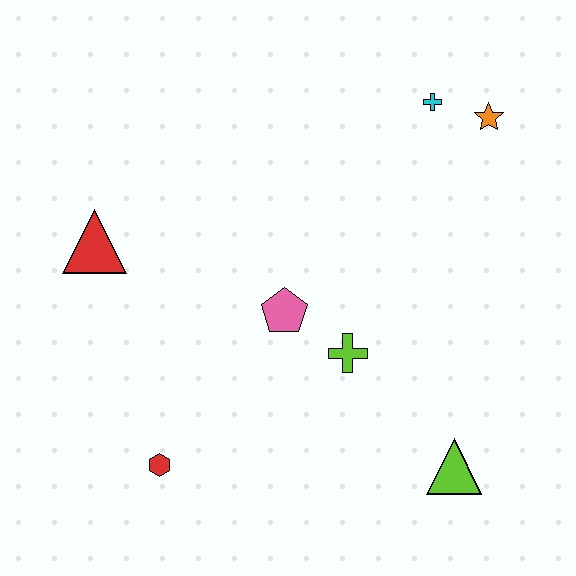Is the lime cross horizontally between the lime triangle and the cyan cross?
No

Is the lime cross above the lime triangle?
Yes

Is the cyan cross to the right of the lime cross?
Yes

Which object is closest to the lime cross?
The pink pentagon is closest to the lime cross.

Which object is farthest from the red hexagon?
The orange star is farthest from the red hexagon.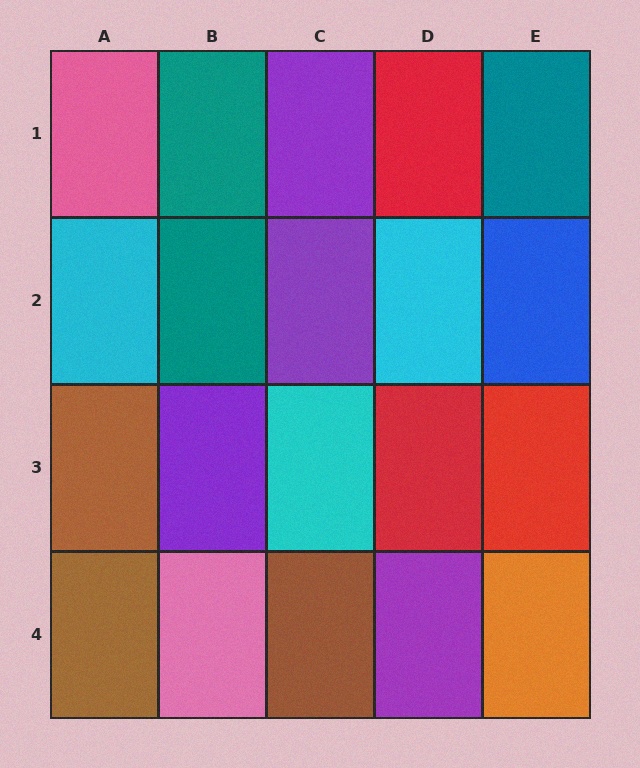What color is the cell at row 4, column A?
Brown.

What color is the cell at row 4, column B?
Pink.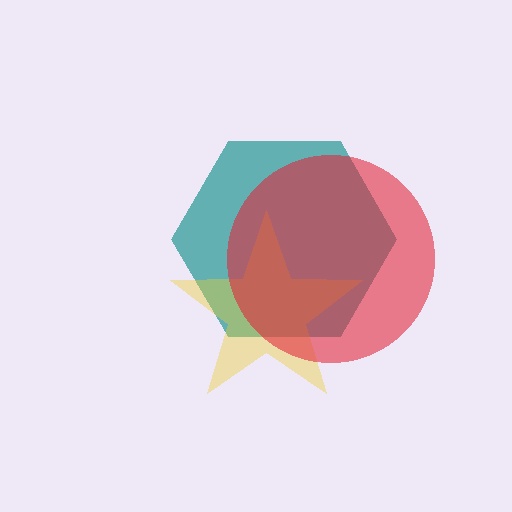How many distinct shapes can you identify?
There are 3 distinct shapes: a teal hexagon, a yellow star, a red circle.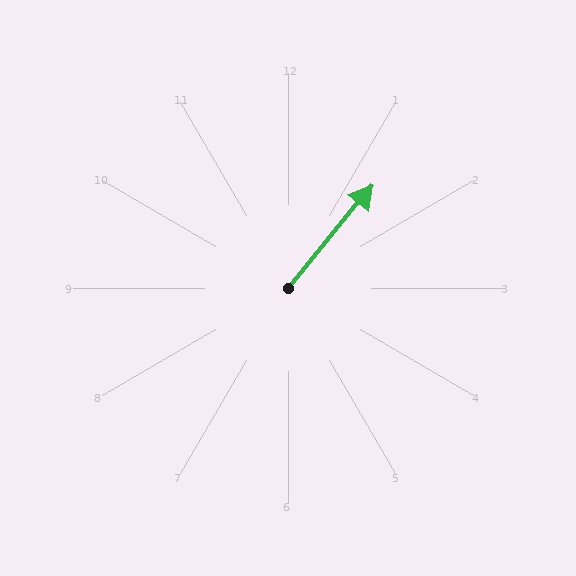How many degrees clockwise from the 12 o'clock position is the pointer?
Approximately 39 degrees.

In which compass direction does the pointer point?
Northeast.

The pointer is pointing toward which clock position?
Roughly 1 o'clock.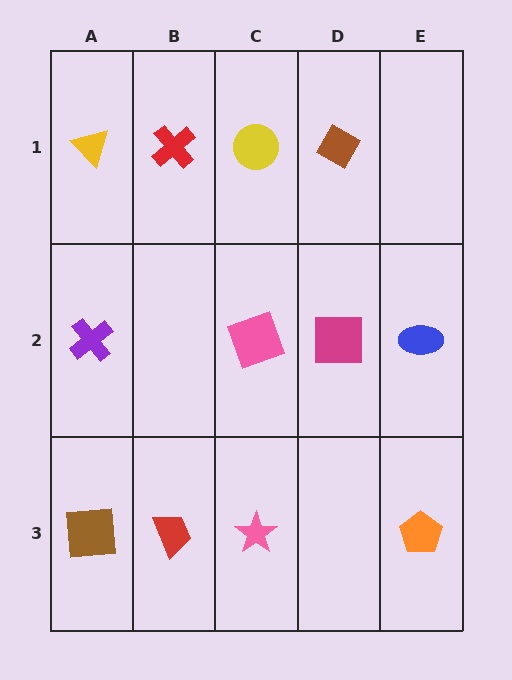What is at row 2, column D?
A magenta square.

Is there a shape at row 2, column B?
No, that cell is empty.